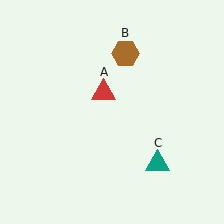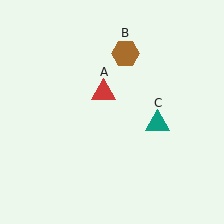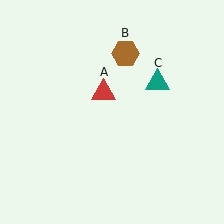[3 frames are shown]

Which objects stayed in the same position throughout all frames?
Red triangle (object A) and brown hexagon (object B) remained stationary.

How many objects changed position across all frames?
1 object changed position: teal triangle (object C).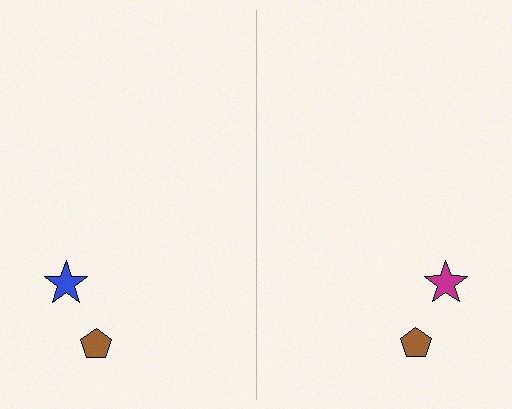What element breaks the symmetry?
The magenta star on the right side breaks the symmetry — its mirror counterpart is blue.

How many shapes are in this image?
There are 4 shapes in this image.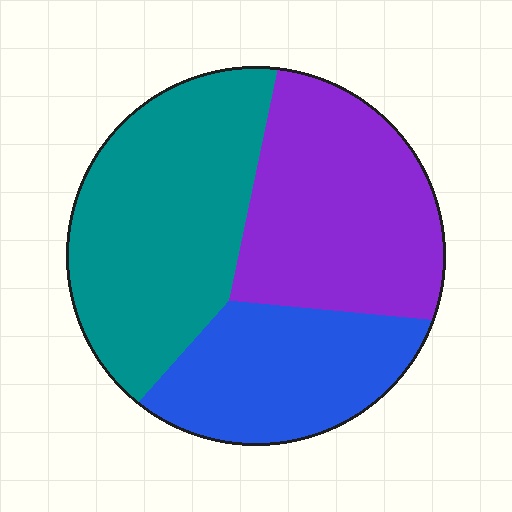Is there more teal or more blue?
Teal.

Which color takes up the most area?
Teal, at roughly 40%.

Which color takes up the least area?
Blue, at roughly 25%.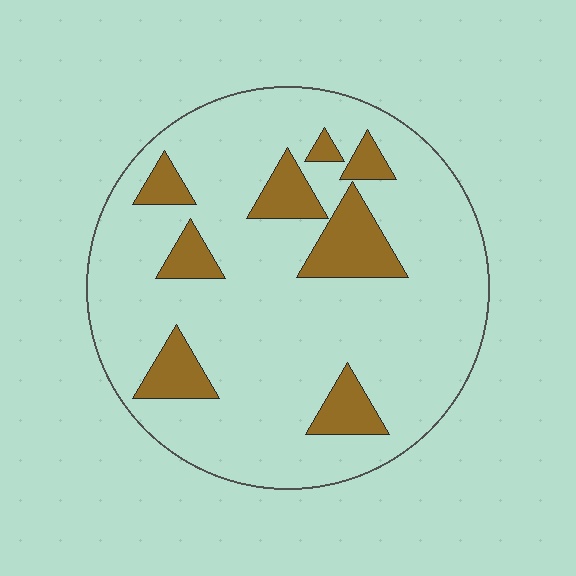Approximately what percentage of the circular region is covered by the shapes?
Approximately 15%.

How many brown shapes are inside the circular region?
8.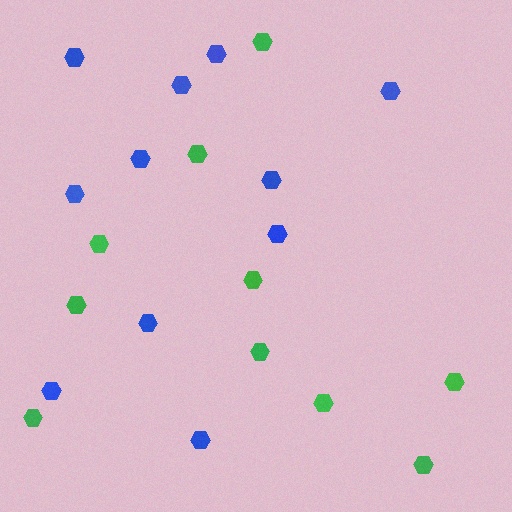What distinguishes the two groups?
There are 2 groups: one group of green hexagons (10) and one group of blue hexagons (11).